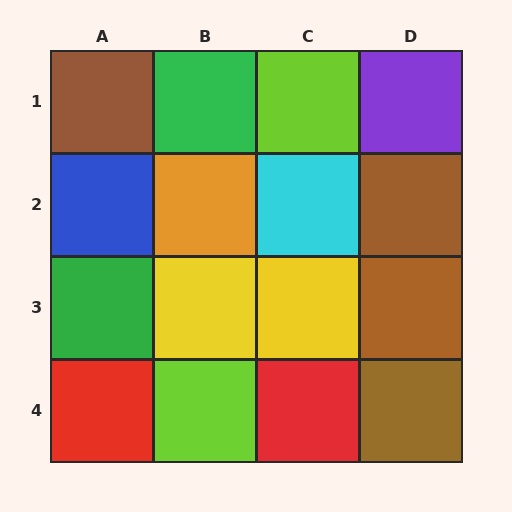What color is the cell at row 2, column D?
Brown.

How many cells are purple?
1 cell is purple.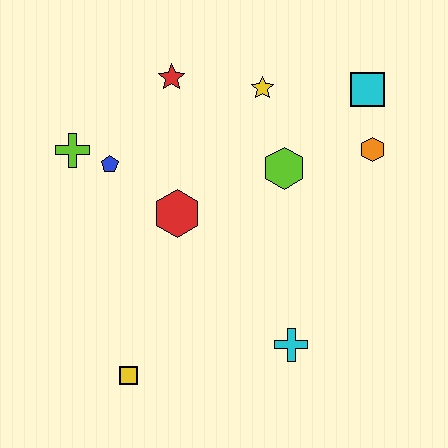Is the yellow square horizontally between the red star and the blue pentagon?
Yes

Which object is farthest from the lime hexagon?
The yellow square is farthest from the lime hexagon.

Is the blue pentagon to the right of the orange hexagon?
No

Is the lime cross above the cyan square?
No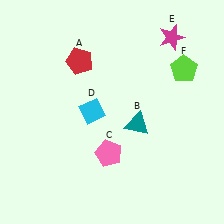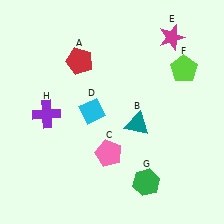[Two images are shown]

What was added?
A green hexagon (G), a purple cross (H) were added in Image 2.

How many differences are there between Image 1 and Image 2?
There are 2 differences between the two images.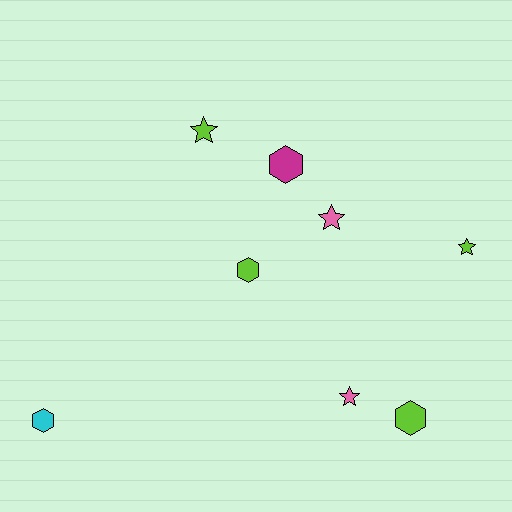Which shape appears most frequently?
Hexagon, with 4 objects.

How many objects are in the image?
There are 8 objects.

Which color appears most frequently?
Lime, with 4 objects.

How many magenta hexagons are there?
There is 1 magenta hexagon.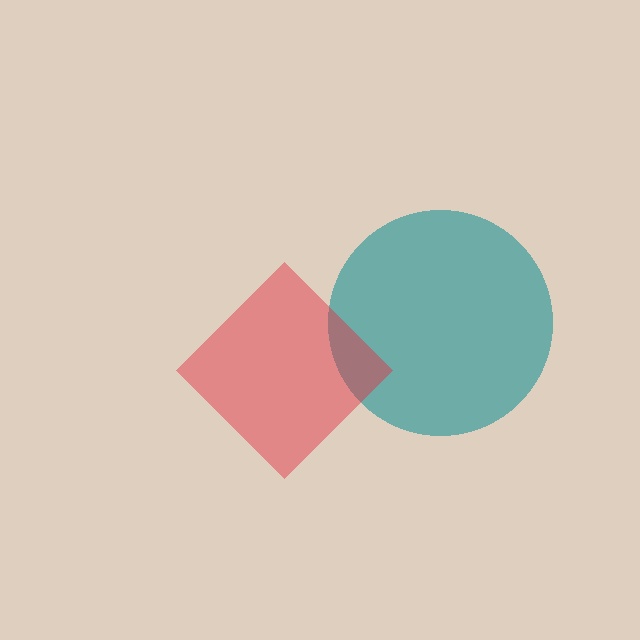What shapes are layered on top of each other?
The layered shapes are: a teal circle, a red diamond.